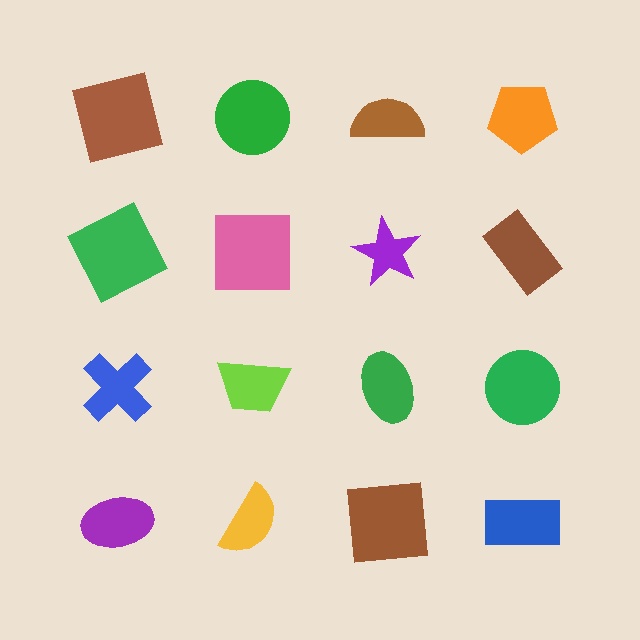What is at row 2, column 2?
A pink square.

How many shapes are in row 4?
4 shapes.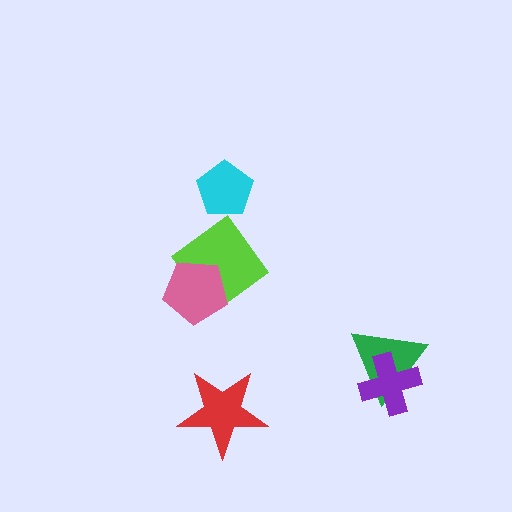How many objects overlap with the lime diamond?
1 object overlaps with the lime diamond.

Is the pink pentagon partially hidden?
No, no other shape covers it.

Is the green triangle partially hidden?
Yes, it is partially covered by another shape.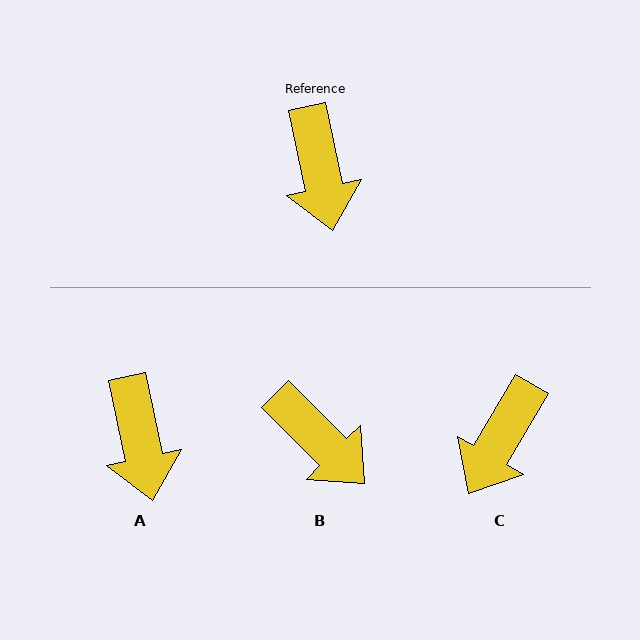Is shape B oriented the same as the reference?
No, it is off by about 33 degrees.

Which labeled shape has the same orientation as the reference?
A.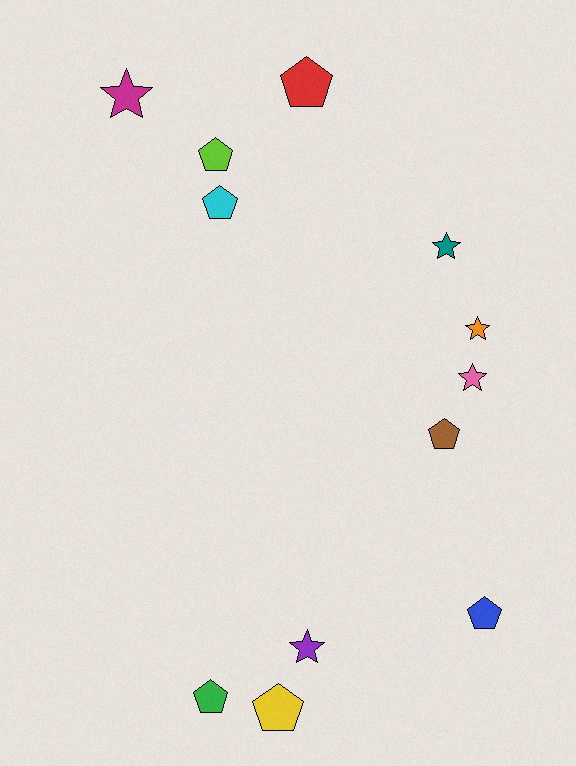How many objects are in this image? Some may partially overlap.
There are 12 objects.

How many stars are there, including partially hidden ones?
There are 5 stars.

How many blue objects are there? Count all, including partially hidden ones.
There is 1 blue object.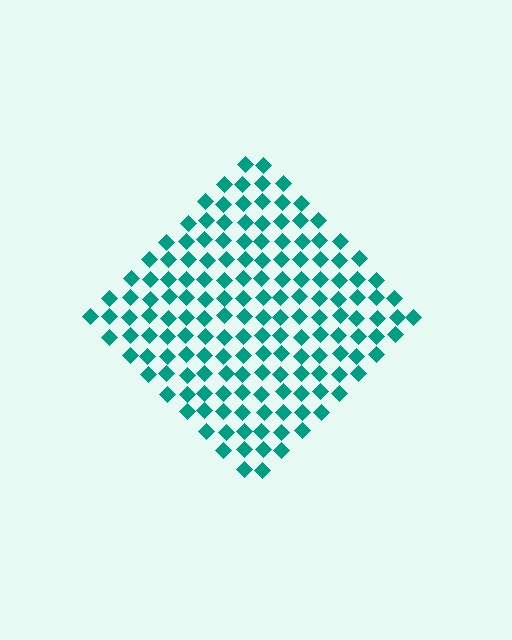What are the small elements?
The small elements are diamonds.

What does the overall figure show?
The overall figure shows a diamond.